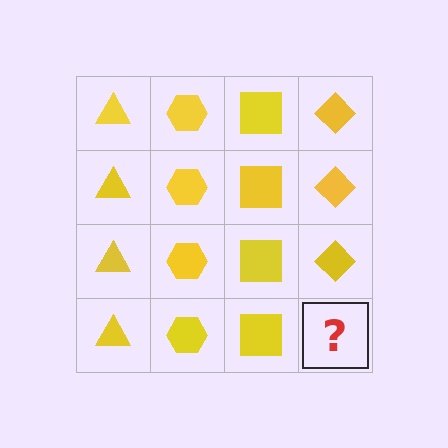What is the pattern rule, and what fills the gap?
The rule is that each column has a consistent shape. The gap should be filled with a yellow diamond.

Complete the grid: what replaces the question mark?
The question mark should be replaced with a yellow diamond.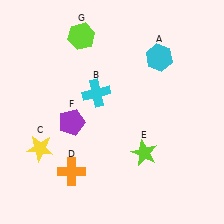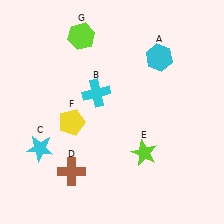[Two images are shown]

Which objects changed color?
C changed from yellow to cyan. D changed from orange to brown. F changed from purple to yellow.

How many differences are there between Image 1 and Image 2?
There are 3 differences between the two images.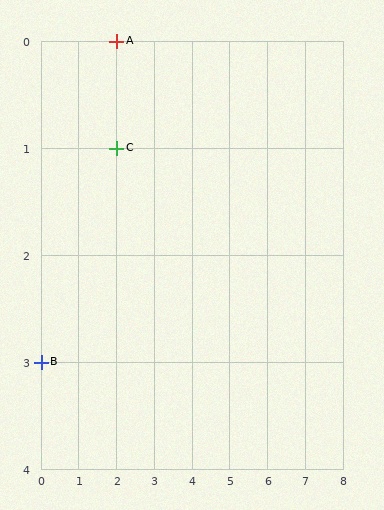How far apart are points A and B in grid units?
Points A and B are 2 columns and 3 rows apart (about 3.6 grid units diagonally).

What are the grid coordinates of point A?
Point A is at grid coordinates (2, 0).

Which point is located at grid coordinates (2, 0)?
Point A is at (2, 0).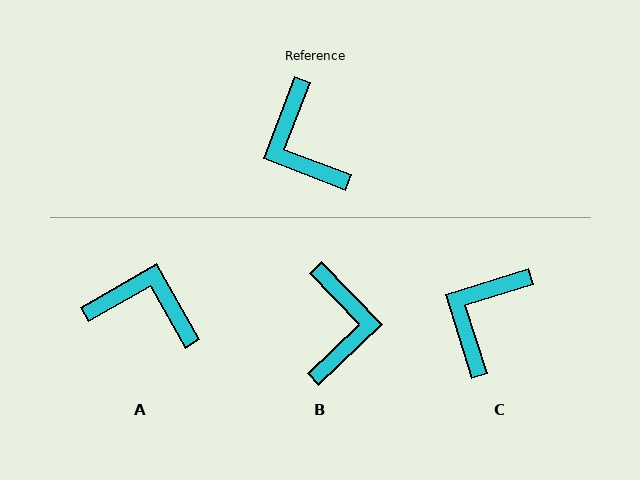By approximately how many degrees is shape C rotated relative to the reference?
Approximately 52 degrees clockwise.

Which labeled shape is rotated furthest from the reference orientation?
B, about 155 degrees away.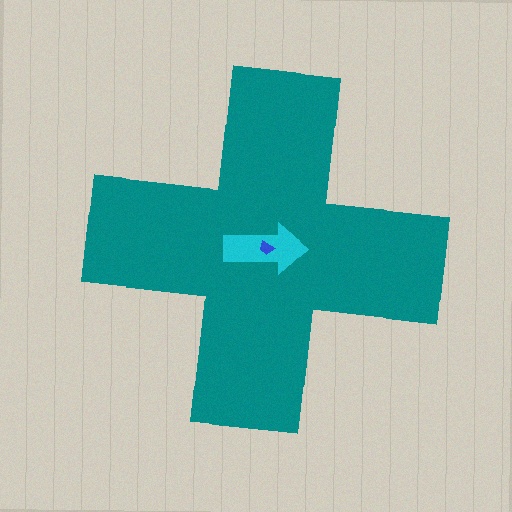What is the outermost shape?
The teal cross.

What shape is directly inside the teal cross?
The cyan arrow.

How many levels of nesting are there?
3.